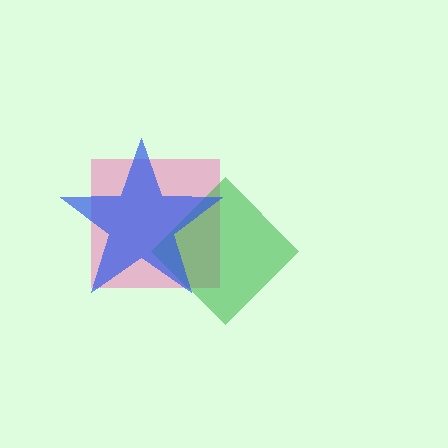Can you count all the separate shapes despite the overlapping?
Yes, there are 3 separate shapes.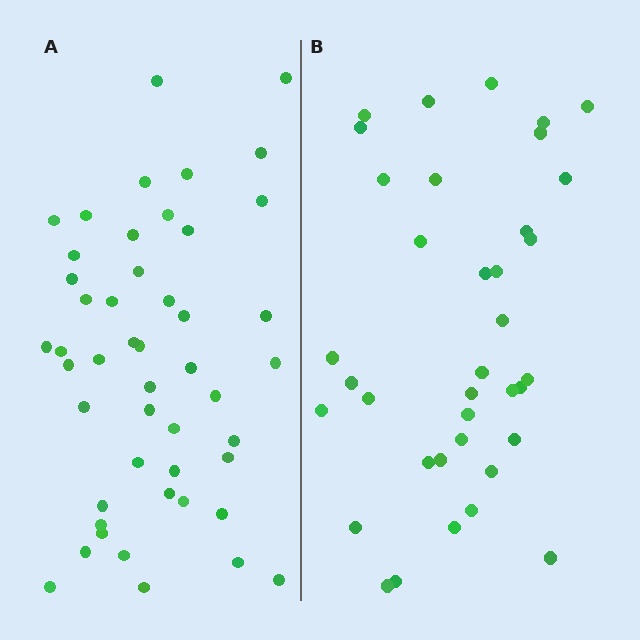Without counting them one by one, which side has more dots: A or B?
Region A (the left region) has more dots.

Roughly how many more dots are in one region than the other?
Region A has roughly 12 or so more dots than region B.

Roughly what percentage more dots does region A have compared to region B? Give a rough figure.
About 30% more.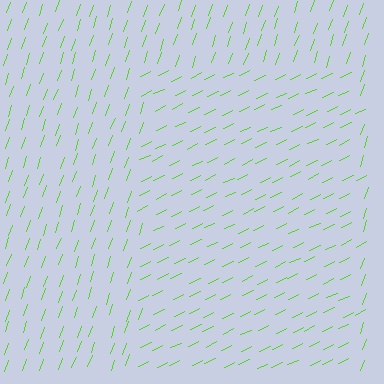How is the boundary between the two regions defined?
The boundary is defined purely by a change in line orientation (approximately 45 degrees difference). All lines are the same color and thickness.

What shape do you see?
I see a rectangle.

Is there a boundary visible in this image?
Yes, there is a texture boundary formed by a change in line orientation.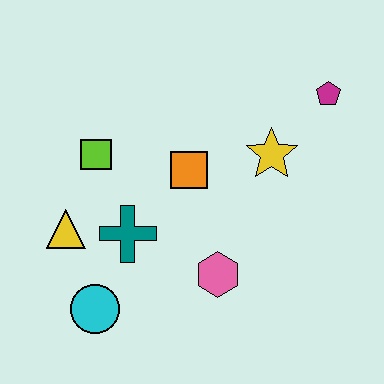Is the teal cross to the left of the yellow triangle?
No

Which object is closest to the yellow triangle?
The teal cross is closest to the yellow triangle.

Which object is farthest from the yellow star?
The cyan circle is farthest from the yellow star.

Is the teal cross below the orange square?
Yes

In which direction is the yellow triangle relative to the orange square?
The yellow triangle is to the left of the orange square.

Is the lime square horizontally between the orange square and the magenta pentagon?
No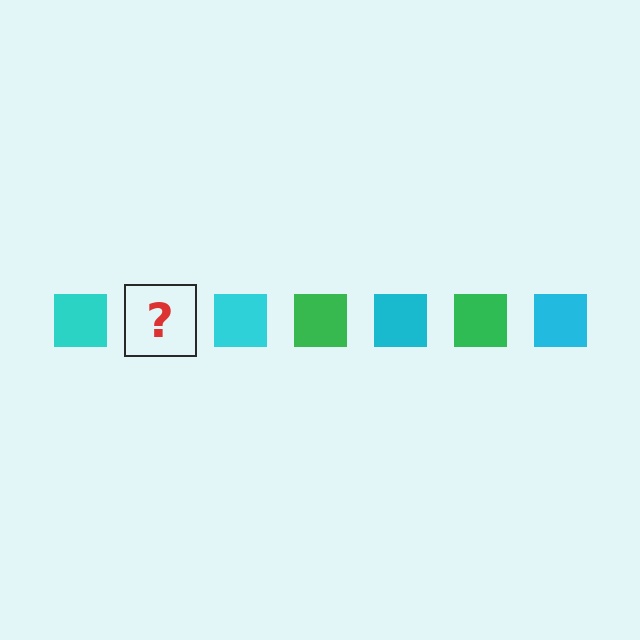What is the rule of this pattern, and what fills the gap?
The rule is that the pattern cycles through cyan, green squares. The gap should be filled with a green square.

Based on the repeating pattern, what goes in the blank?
The blank should be a green square.